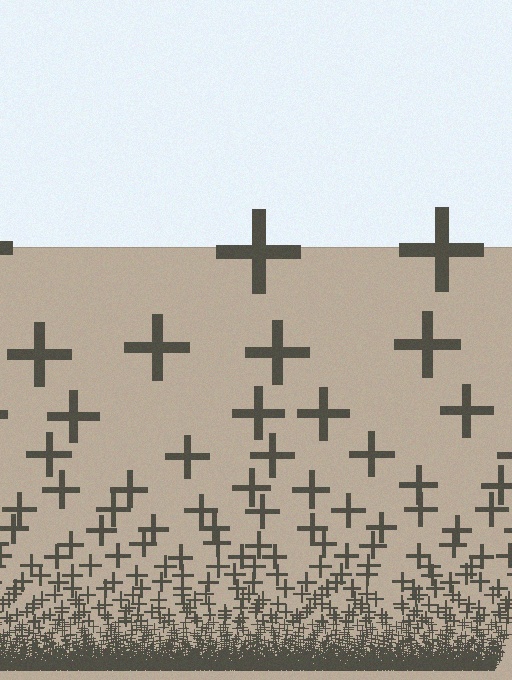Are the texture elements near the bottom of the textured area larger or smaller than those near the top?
Smaller. The gradient is inverted — elements near the bottom are smaller and denser.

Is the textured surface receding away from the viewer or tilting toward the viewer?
The surface appears to tilt toward the viewer. Texture elements get larger and sparser toward the top.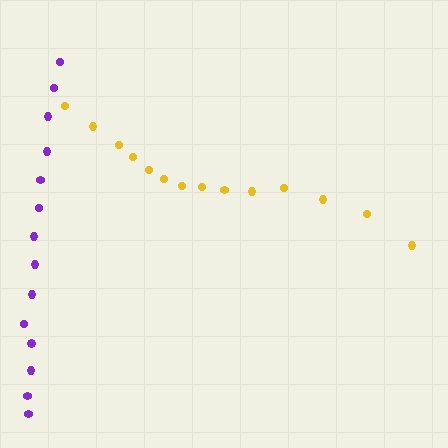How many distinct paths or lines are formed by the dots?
There are 2 distinct paths.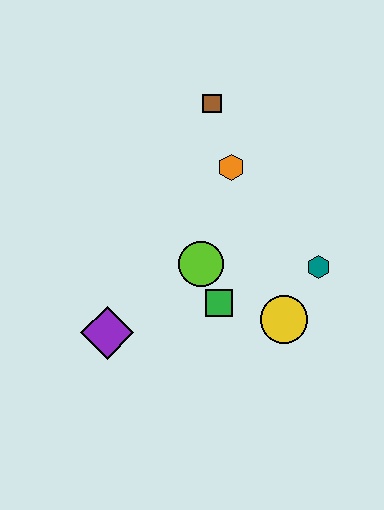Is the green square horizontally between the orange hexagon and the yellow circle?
No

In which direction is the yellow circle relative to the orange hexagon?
The yellow circle is below the orange hexagon.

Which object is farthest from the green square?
The brown square is farthest from the green square.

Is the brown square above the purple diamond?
Yes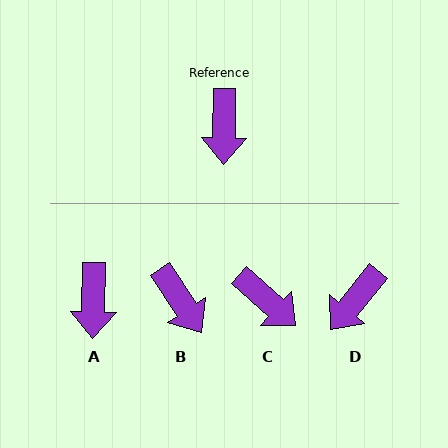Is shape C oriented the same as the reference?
No, it is off by about 49 degrees.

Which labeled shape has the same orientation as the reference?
A.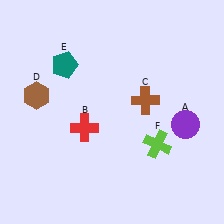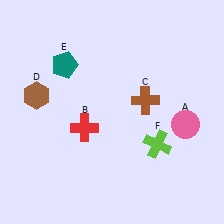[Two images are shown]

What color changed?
The circle (A) changed from purple in Image 1 to pink in Image 2.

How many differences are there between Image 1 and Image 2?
There is 1 difference between the two images.